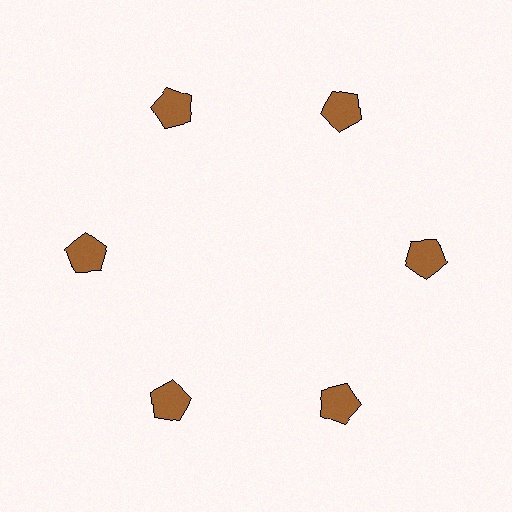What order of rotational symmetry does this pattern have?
This pattern has 6-fold rotational symmetry.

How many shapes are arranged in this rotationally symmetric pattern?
There are 6 shapes, arranged in 6 groups of 1.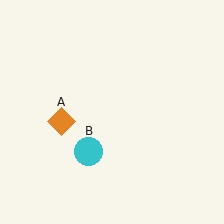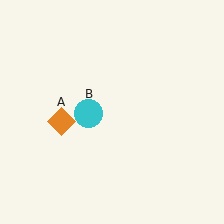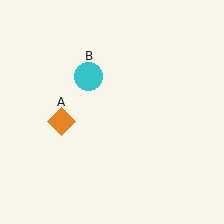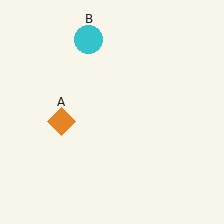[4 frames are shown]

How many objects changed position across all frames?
1 object changed position: cyan circle (object B).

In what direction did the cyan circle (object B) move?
The cyan circle (object B) moved up.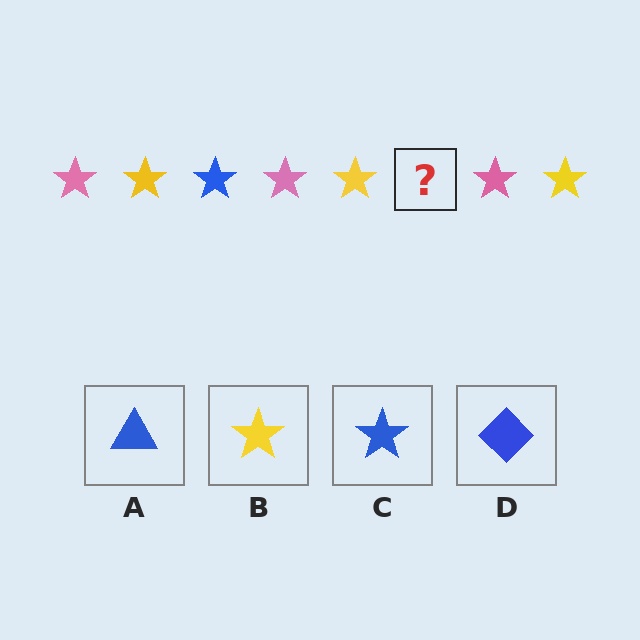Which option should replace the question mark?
Option C.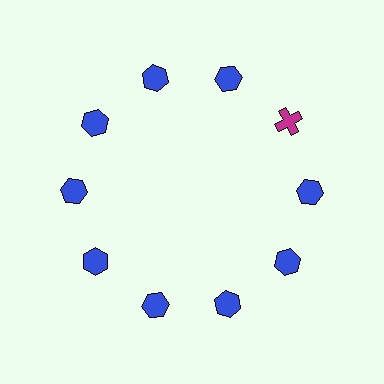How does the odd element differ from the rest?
It differs in both color (magenta instead of blue) and shape (cross instead of hexagon).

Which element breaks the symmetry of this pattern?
The magenta cross at roughly the 2 o'clock position breaks the symmetry. All other shapes are blue hexagons.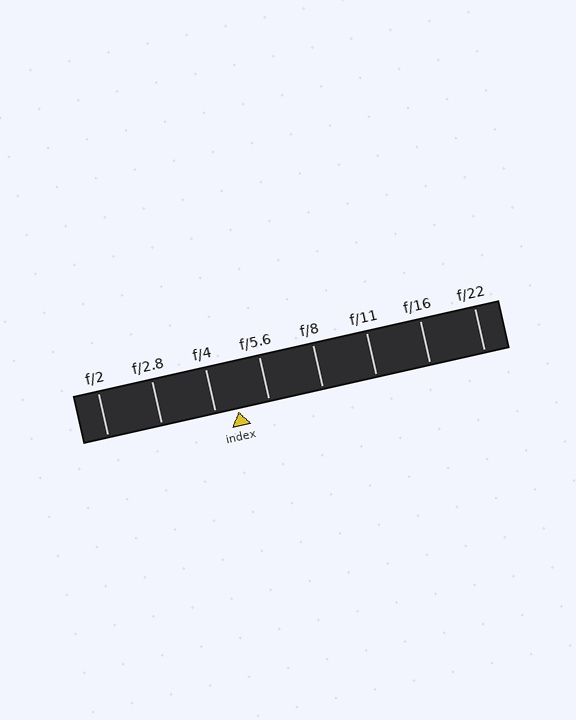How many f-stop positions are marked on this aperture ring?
There are 8 f-stop positions marked.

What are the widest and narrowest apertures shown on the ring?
The widest aperture shown is f/2 and the narrowest is f/22.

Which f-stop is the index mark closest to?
The index mark is closest to f/4.